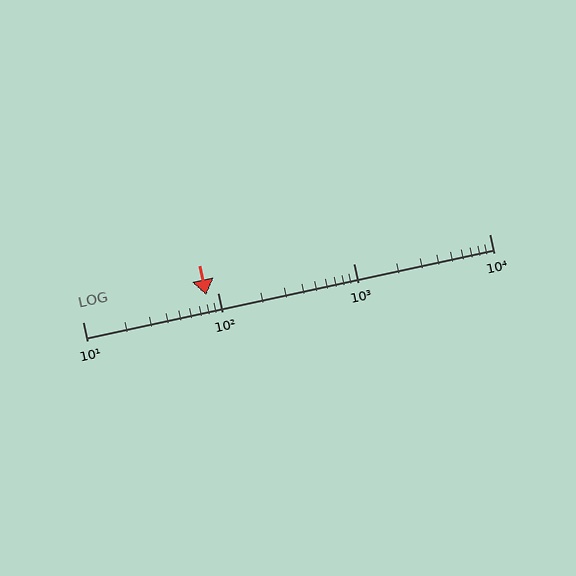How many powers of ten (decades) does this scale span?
The scale spans 3 decades, from 10 to 10000.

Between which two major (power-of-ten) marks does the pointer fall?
The pointer is between 10 and 100.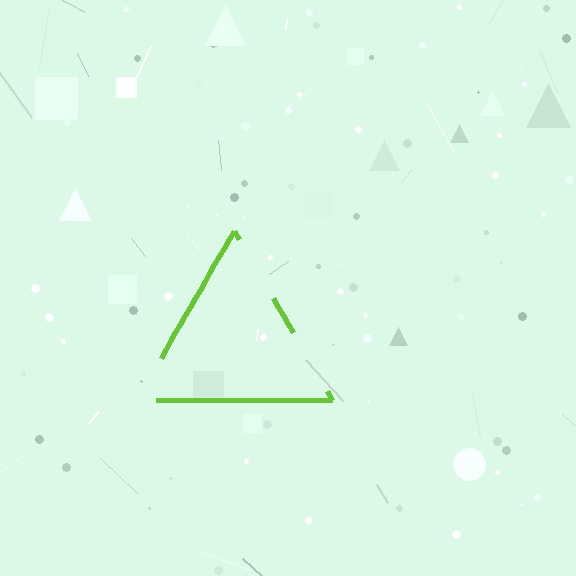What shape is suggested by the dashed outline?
The dashed outline suggests a triangle.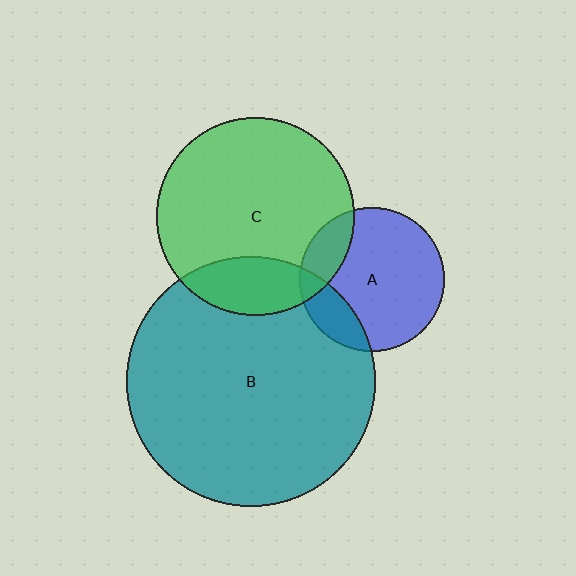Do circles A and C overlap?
Yes.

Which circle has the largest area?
Circle B (teal).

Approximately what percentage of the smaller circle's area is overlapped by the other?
Approximately 15%.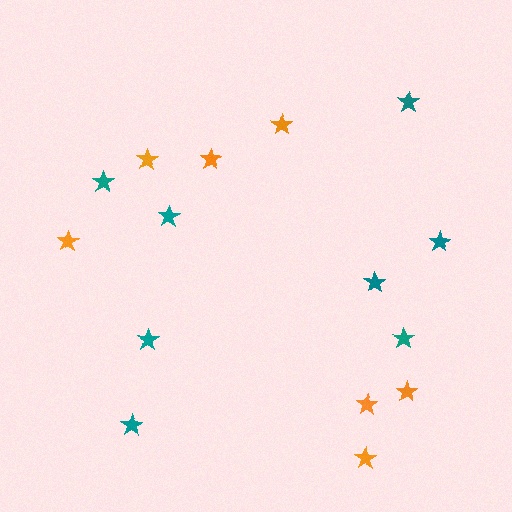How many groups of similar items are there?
There are 2 groups: one group of orange stars (7) and one group of teal stars (8).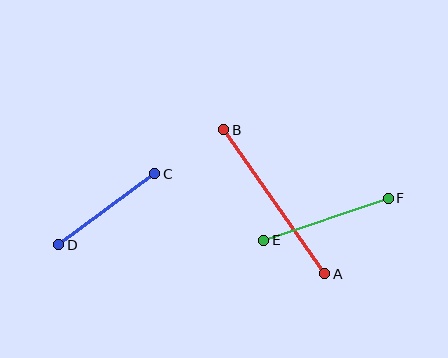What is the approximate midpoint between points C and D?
The midpoint is at approximately (107, 209) pixels.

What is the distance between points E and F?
The distance is approximately 131 pixels.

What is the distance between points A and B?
The distance is approximately 176 pixels.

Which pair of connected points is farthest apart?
Points A and B are farthest apart.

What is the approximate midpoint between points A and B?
The midpoint is at approximately (274, 202) pixels.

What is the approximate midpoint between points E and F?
The midpoint is at approximately (326, 219) pixels.